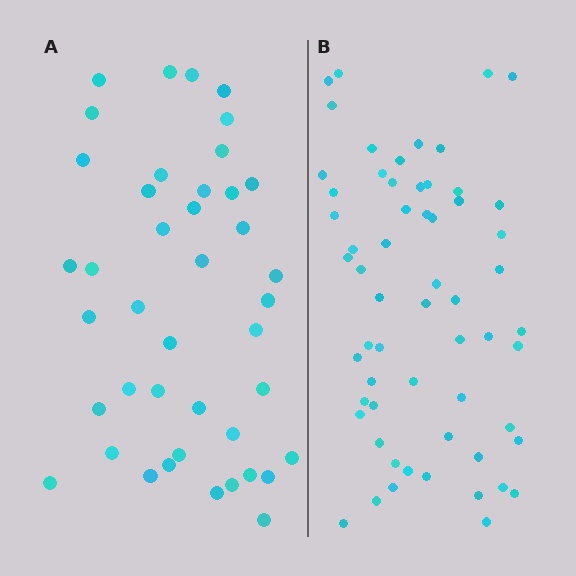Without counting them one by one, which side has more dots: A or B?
Region B (the right region) has more dots.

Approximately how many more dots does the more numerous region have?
Region B has approximately 20 more dots than region A.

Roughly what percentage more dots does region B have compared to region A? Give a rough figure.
About 45% more.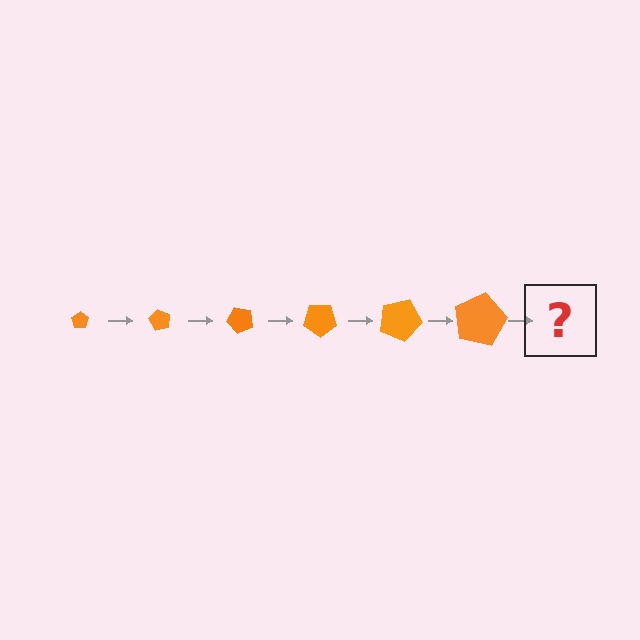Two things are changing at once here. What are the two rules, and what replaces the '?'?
The two rules are that the pentagon grows larger each step and it rotates 60 degrees each step. The '?' should be a pentagon, larger than the previous one and rotated 360 degrees from the start.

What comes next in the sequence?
The next element should be a pentagon, larger than the previous one and rotated 360 degrees from the start.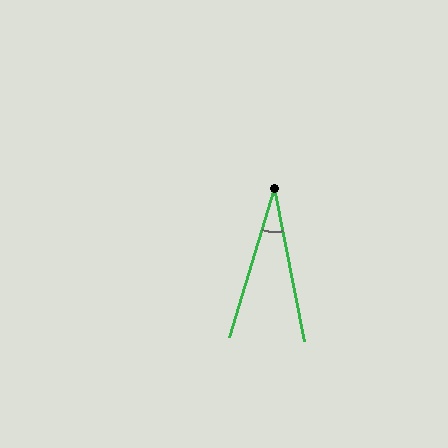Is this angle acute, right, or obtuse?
It is acute.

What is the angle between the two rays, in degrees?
Approximately 28 degrees.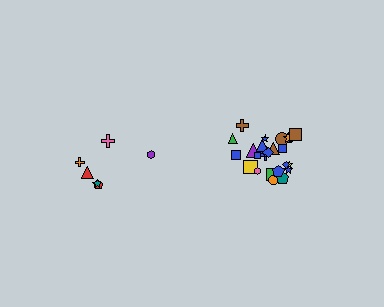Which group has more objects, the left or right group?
The right group.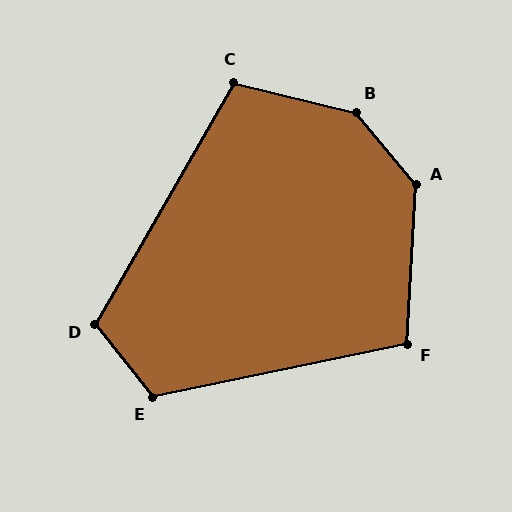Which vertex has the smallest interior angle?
F, at approximately 105 degrees.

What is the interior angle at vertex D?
Approximately 112 degrees (obtuse).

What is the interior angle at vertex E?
Approximately 117 degrees (obtuse).